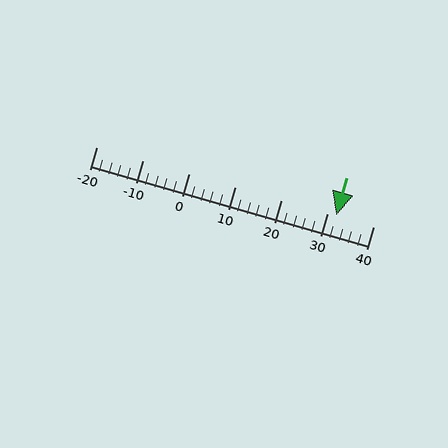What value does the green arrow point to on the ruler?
The green arrow points to approximately 32.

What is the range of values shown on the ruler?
The ruler shows values from -20 to 40.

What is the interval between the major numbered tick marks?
The major tick marks are spaced 10 units apart.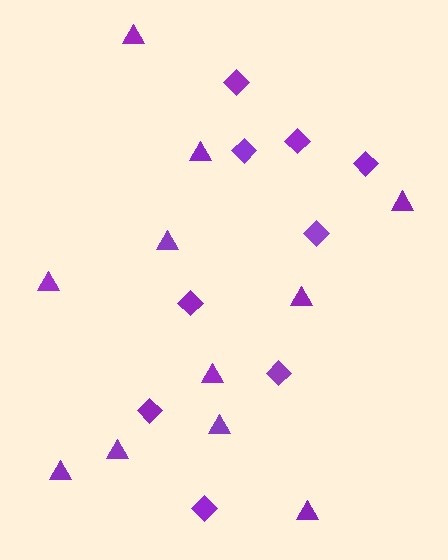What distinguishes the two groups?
There are 2 groups: one group of diamonds (9) and one group of triangles (11).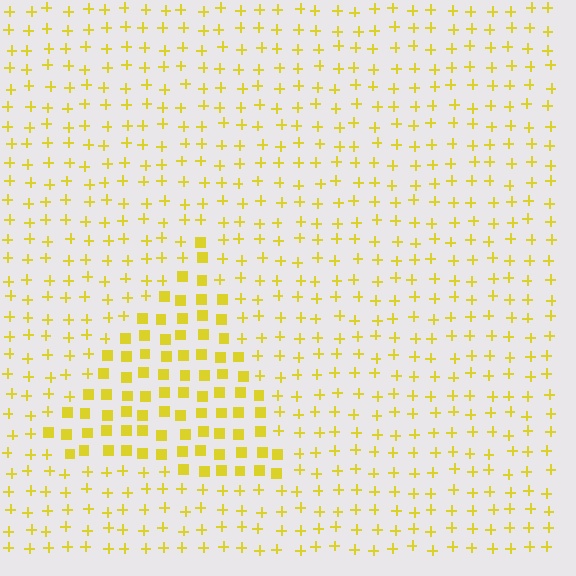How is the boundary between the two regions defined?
The boundary is defined by a change in element shape: squares inside vs. plus signs outside. All elements share the same color and spacing.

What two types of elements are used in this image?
The image uses squares inside the triangle region and plus signs outside it.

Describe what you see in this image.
The image is filled with small yellow elements arranged in a uniform grid. A triangle-shaped region contains squares, while the surrounding area contains plus signs. The boundary is defined purely by the change in element shape.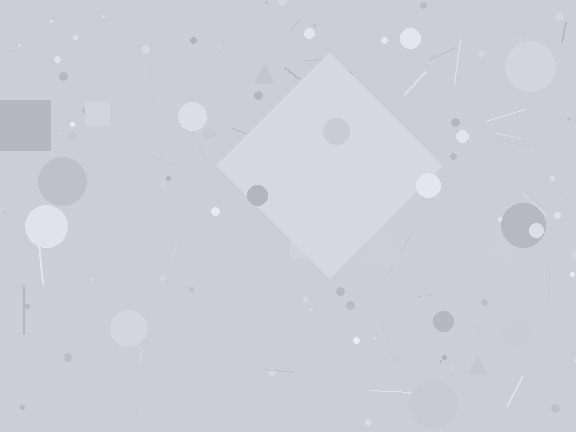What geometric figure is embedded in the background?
A diamond is embedded in the background.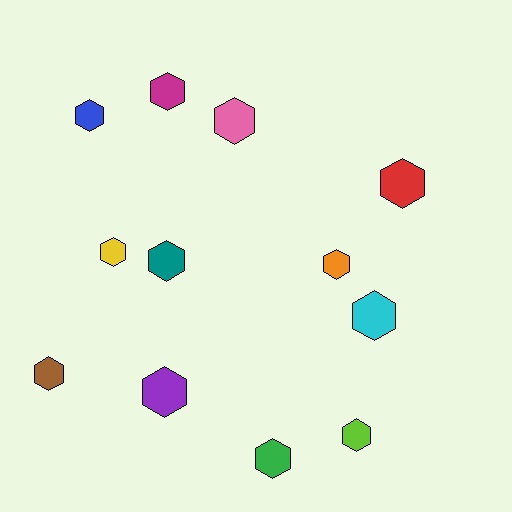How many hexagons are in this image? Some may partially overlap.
There are 12 hexagons.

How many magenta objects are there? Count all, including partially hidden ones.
There is 1 magenta object.